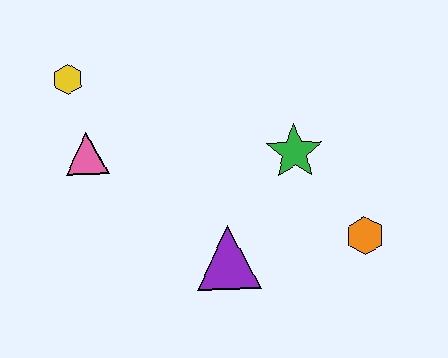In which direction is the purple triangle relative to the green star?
The purple triangle is below the green star.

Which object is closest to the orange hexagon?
The green star is closest to the orange hexagon.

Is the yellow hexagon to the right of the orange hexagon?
No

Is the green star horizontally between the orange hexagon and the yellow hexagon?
Yes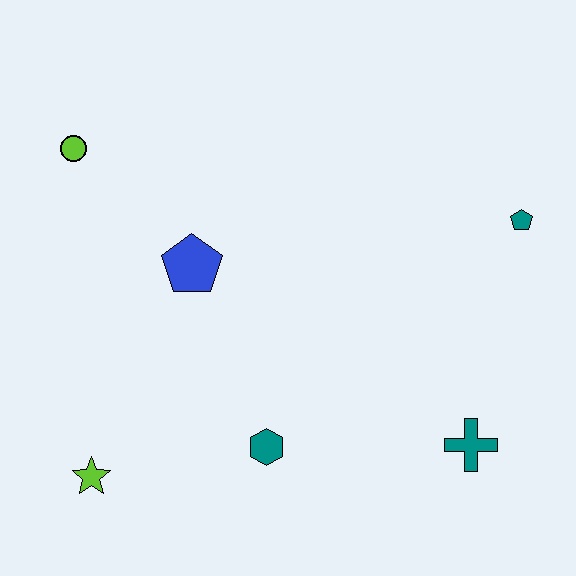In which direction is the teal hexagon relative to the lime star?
The teal hexagon is to the right of the lime star.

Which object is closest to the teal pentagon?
The teal cross is closest to the teal pentagon.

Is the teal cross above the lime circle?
No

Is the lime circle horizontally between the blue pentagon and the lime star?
No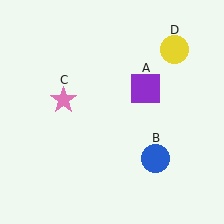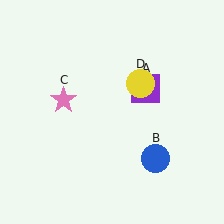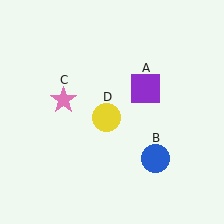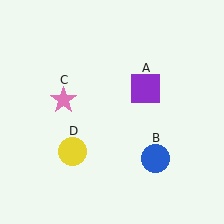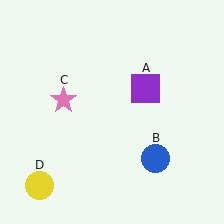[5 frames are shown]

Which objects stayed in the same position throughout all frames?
Purple square (object A) and blue circle (object B) and pink star (object C) remained stationary.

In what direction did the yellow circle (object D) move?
The yellow circle (object D) moved down and to the left.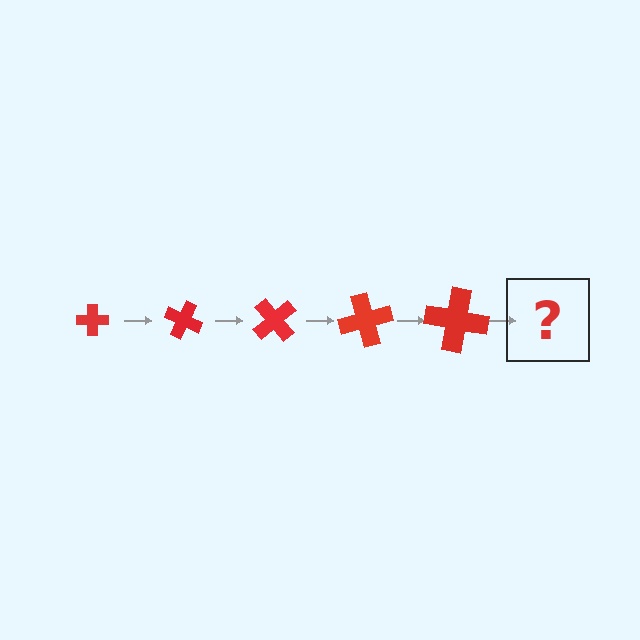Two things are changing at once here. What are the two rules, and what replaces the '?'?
The two rules are that the cross grows larger each step and it rotates 25 degrees each step. The '?' should be a cross, larger than the previous one and rotated 125 degrees from the start.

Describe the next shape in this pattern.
It should be a cross, larger than the previous one and rotated 125 degrees from the start.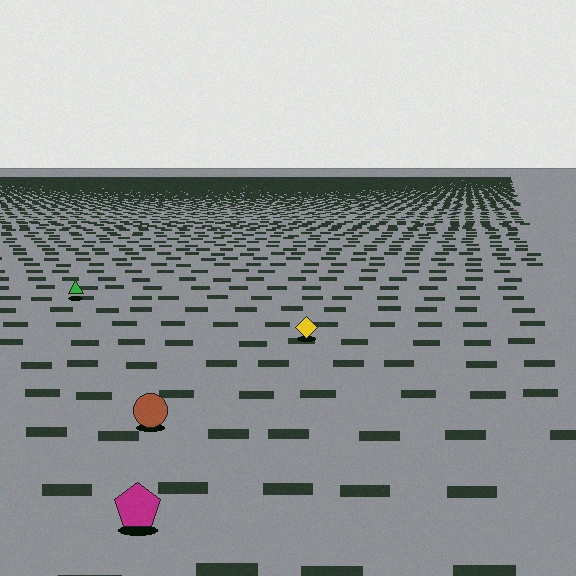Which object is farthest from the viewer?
The green triangle is farthest from the viewer. It appears smaller and the ground texture around it is denser.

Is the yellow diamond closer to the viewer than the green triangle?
Yes. The yellow diamond is closer — you can tell from the texture gradient: the ground texture is coarser near it.